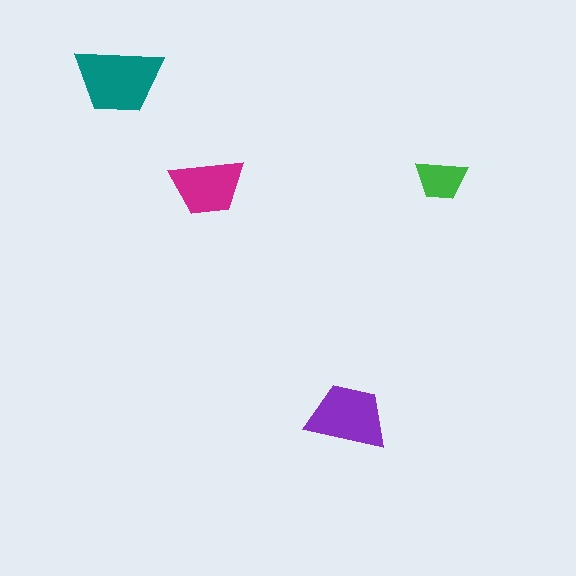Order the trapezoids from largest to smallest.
the teal one, the purple one, the magenta one, the green one.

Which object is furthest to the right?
The green trapezoid is rightmost.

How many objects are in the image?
There are 4 objects in the image.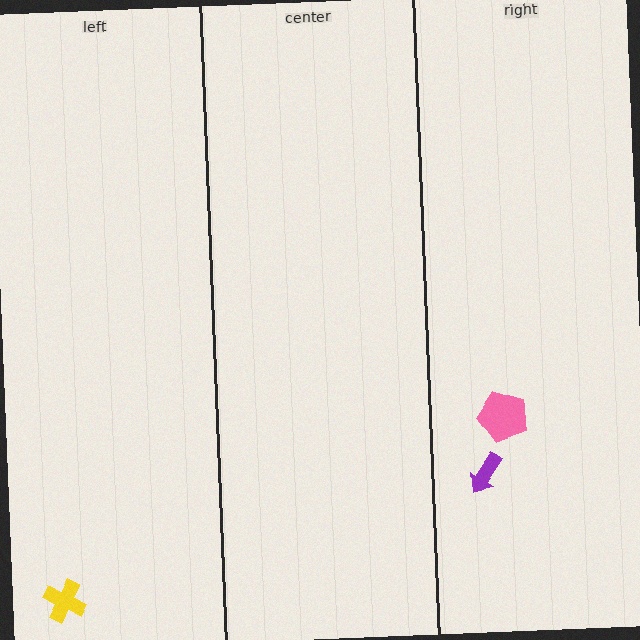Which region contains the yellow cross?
The left region.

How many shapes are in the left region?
1.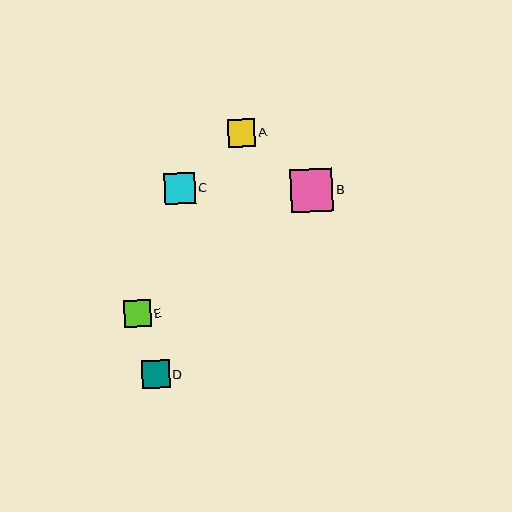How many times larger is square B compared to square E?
Square B is approximately 1.6 times the size of square E.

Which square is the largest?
Square B is the largest with a size of approximately 43 pixels.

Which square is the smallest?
Square E is the smallest with a size of approximately 27 pixels.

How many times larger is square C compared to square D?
Square C is approximately 1.1 times the size of square D.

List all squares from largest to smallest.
From largest to smallest: B, C, A, D, E.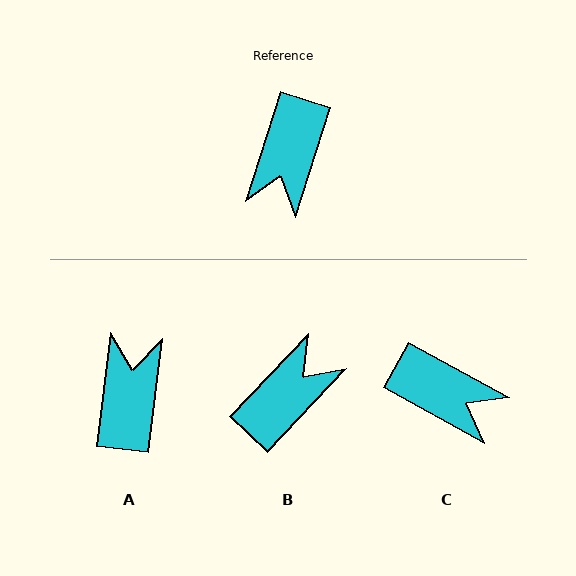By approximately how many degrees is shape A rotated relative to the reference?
Approximately 169 degrees clockwise.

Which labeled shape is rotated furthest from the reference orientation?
A, about 169 degrees away.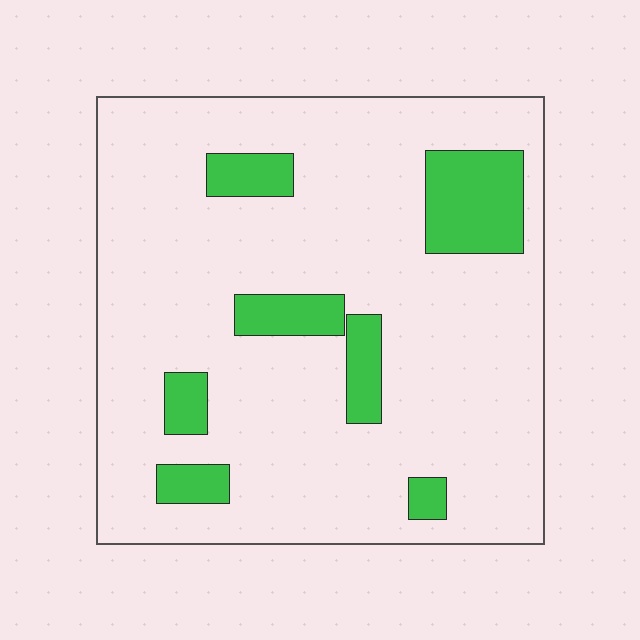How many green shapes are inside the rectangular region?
7.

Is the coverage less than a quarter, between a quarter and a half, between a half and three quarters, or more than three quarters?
Less than a quarter.